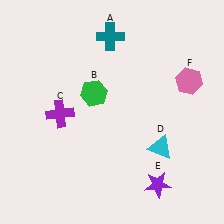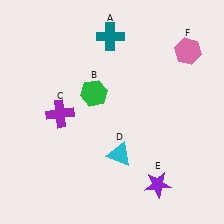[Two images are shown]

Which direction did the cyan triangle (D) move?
The cyan triangle (D) moved left.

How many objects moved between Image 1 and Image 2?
2 objects moved between the two images.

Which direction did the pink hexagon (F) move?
The pink hexagon (F) moved up.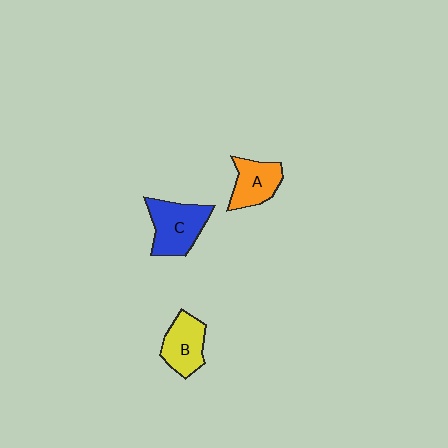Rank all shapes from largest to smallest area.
From largest to smallest: C (blue), B (yellow), A (orange).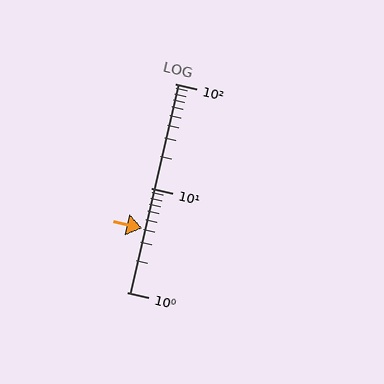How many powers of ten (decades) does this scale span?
The scale spans 2 decades, from 1 to 100.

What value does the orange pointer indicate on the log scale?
The pointer indicates approximately 4.1.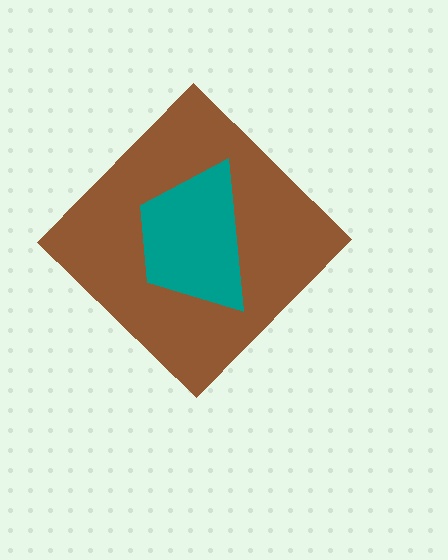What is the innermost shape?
The teal trapezoid.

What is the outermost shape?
The brown diamond.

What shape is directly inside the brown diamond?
The teal trapezoid.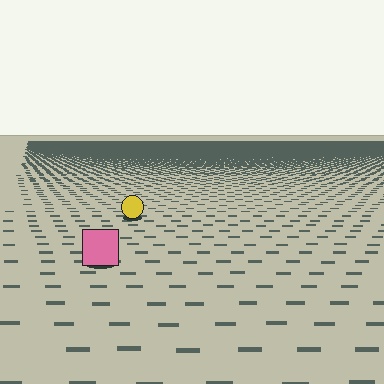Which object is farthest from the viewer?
The yellow circle is farthest from the viewer. It appears smaller and the ground texture around it is denser.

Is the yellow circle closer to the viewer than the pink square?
No. The pink square is closer — you can tell from the texture gradient: the ground texture is coarser near it.